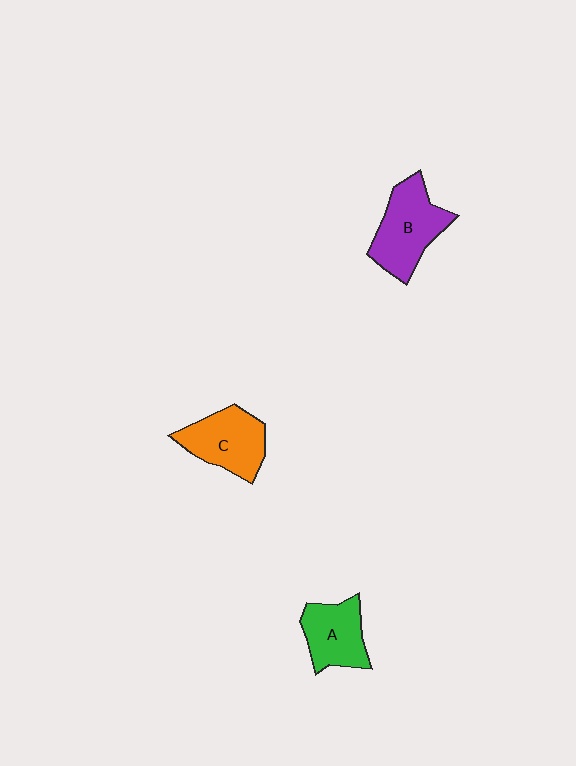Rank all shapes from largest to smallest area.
From largest to smallest: B (purple), C (orange), A (green).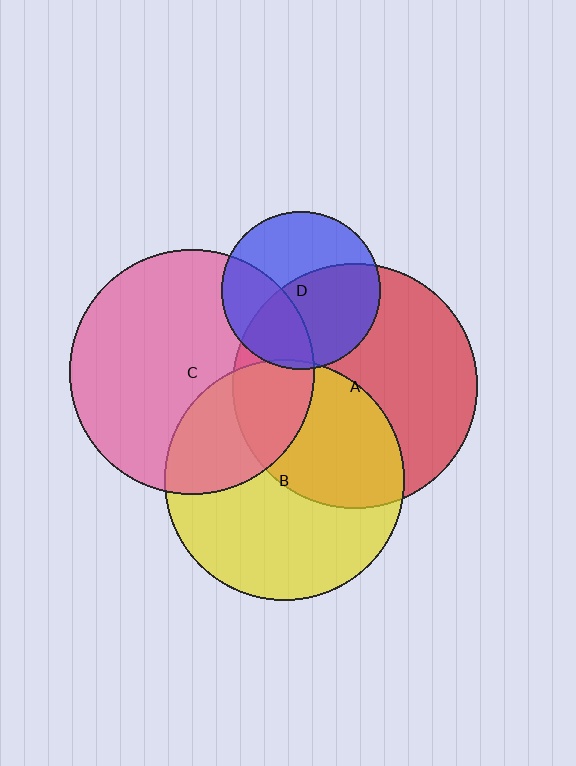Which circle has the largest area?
Circle C (pink).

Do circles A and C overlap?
Yes.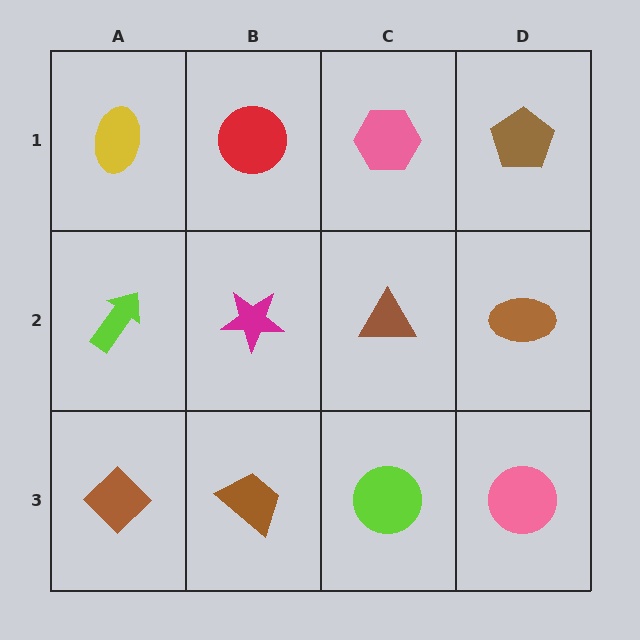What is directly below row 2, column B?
A brown trapezoid.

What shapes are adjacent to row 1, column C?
A brown triangle (row 2, column C), a red circle (row 1, column B), a brown pentagon (row 1, column D).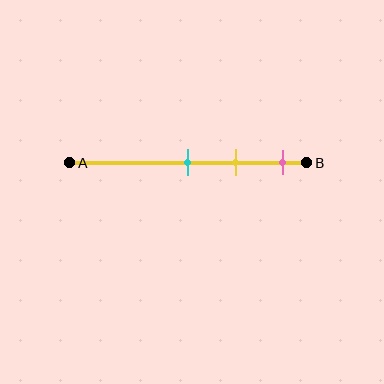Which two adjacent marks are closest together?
The cyan and yellow marks are the closest adjacent pair.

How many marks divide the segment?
There are 3 marks dividing the segment.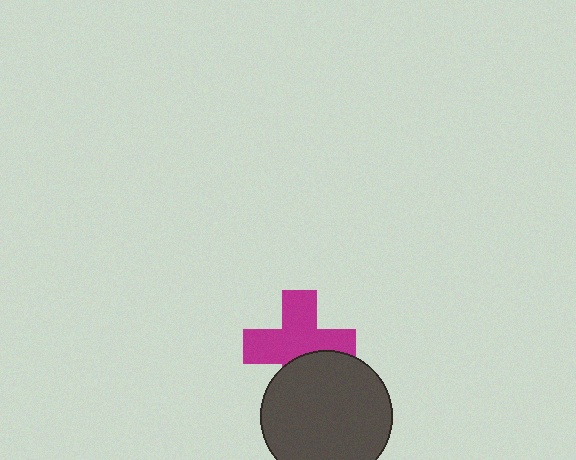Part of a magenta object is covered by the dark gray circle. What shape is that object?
It is a cross.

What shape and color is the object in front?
The object in front is a dark gray circle.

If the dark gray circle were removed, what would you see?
You would see the complete magenta cross.